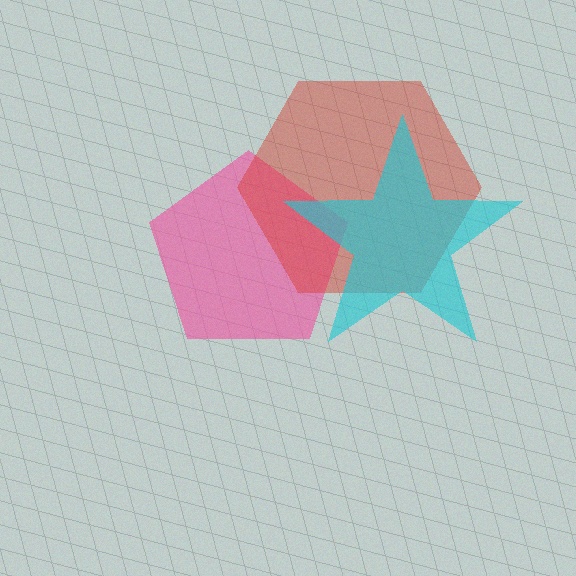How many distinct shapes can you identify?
There are 3 distinct shapes: a pink pentagon, a red hexagon, a cyan star.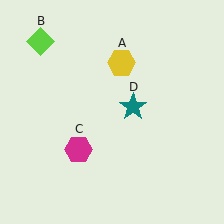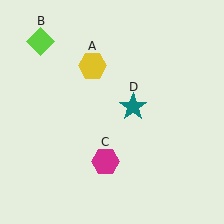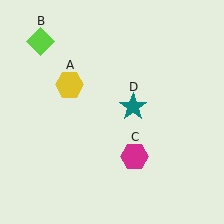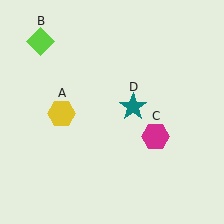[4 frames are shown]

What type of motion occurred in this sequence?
The yellow hexagon (object A), magenta hexagon (object C) rotated counterclockwise around the center of the scene.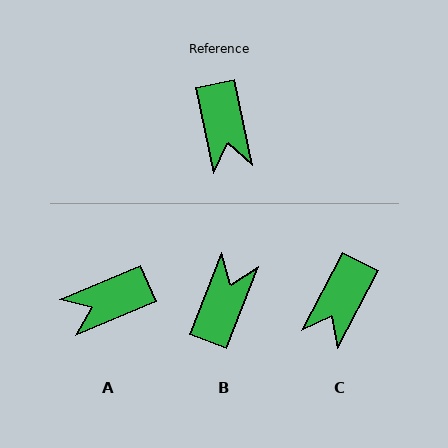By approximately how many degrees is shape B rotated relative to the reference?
Approximately 148 degrees counter-clockwise.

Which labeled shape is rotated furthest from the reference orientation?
B, about 148 degrees away.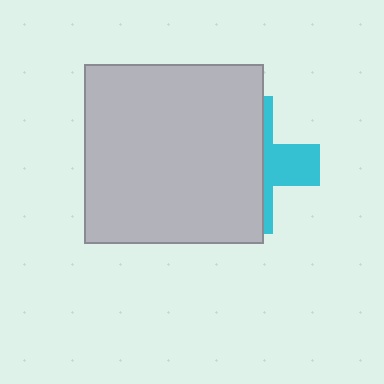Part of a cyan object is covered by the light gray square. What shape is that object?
It is a cross.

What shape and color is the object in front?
The object in front is a light gray square.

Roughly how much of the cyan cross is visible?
A small part of it is visible (roughly 33%).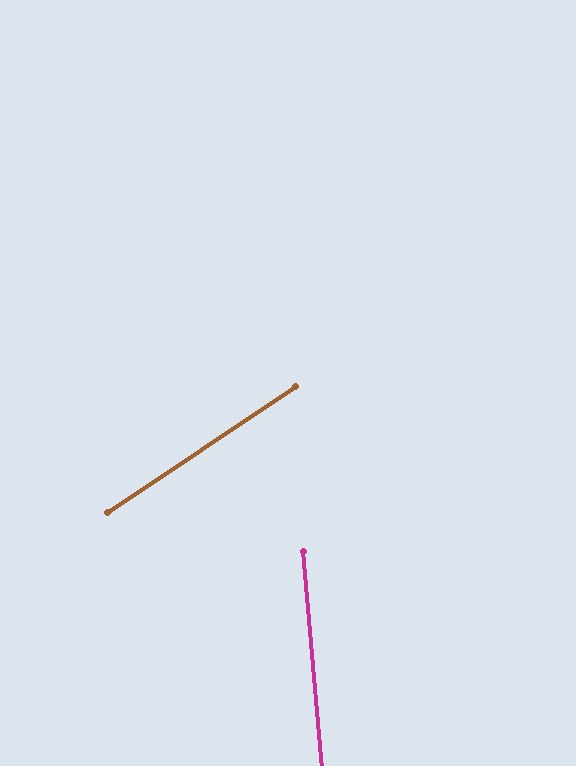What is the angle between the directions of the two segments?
Approximately 61 degrees.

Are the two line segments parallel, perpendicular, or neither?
Neither parallel nor perpendicular — they differ by about 61°.